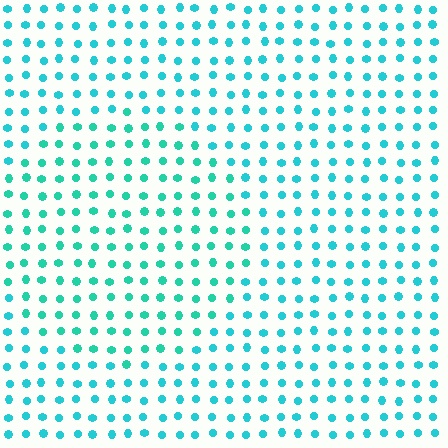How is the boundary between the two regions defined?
The boundary is defined purely by a slight shift in hue (about 18 degrees). Spacing, size, and orientation are identical on both sides.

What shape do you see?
I see a circle.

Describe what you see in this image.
The image is filled with small cyan elements in a uniform arrangement. A circle-shaped region is visible where the elements are tinted to a slightly different hue, forming a subtle color boundary.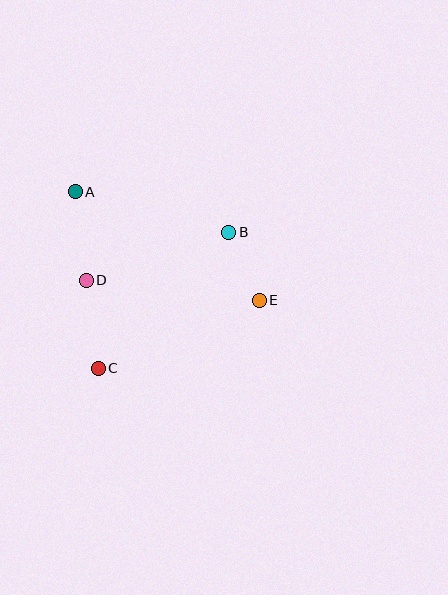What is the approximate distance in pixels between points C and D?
The distance between C and D is approximately 89 pixels.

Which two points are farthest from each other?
Points A and E are farthest from each other.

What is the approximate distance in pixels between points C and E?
The distance between C and E is approximately 175 pixels.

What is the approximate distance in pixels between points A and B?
The distance between A and B is approximately 159 pixels.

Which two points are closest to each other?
Points B and E are closest to each other.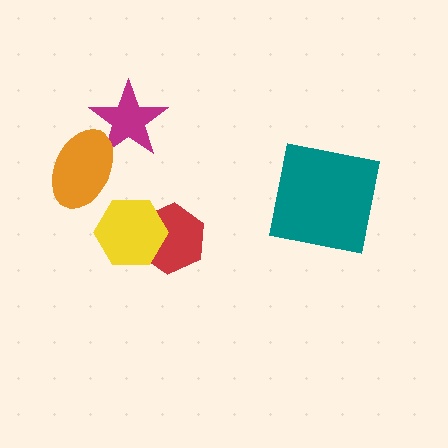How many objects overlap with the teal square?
0 objects overlap with the teal square.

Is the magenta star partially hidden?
Yes, it is partially covered by another shape.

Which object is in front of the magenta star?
The orange ellipse is in front of the magenta star.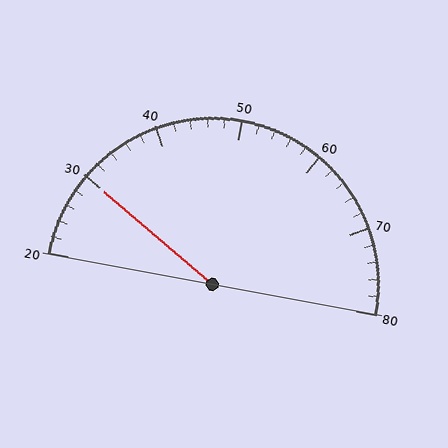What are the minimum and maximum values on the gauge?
The gauge ranges from 20 to 80.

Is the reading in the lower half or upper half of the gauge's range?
The reading is in the lower half of the range (20 to 80).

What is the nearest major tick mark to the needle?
The nearest major tick mark is 30.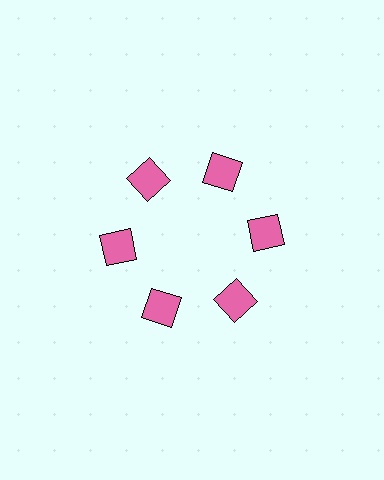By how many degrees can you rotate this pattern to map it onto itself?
The pattern maps onto itself every 60 degrees of rotation.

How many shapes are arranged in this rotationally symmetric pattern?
There are 6 shapes, arranged in 6 groups of 1.